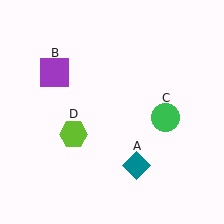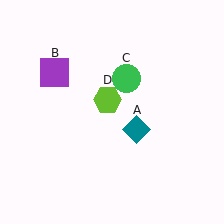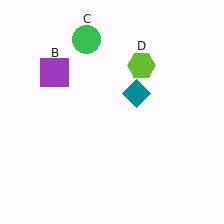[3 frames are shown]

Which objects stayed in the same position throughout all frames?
Purple square (object B) remained stationary.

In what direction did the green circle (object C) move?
The green circle (object C) moved up and to the left.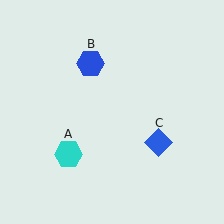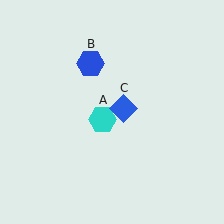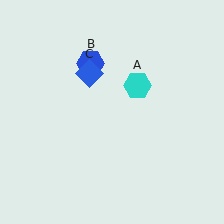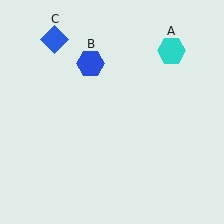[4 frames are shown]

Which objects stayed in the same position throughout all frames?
Blue hexagon (object B) remained stationary.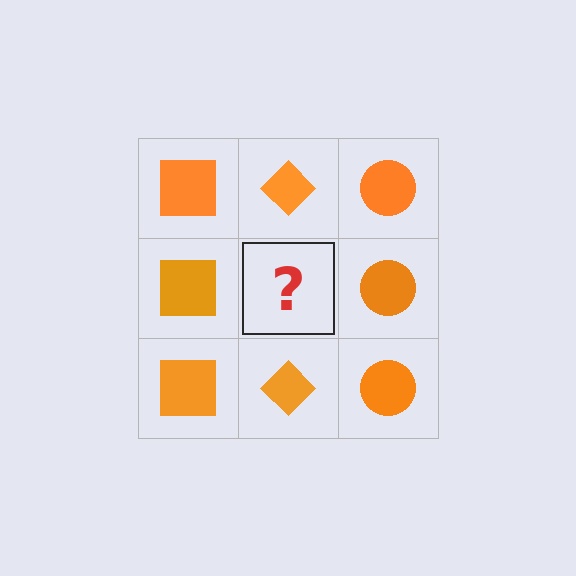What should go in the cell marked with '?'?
The missing cell should contain an orange diamond.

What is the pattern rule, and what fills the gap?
The rule is that each column has a consistent shape. The gap should be filled with an orange diamond.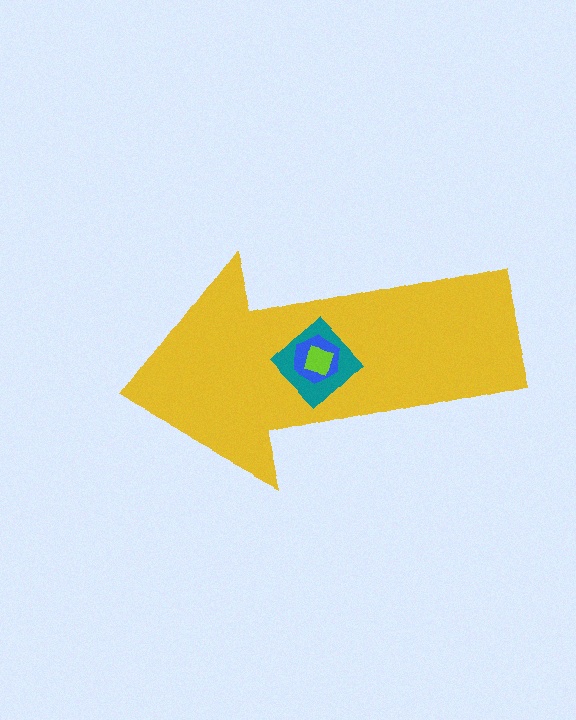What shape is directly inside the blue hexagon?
The lime diamond.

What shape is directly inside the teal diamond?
The blue hexagon.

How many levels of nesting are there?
4.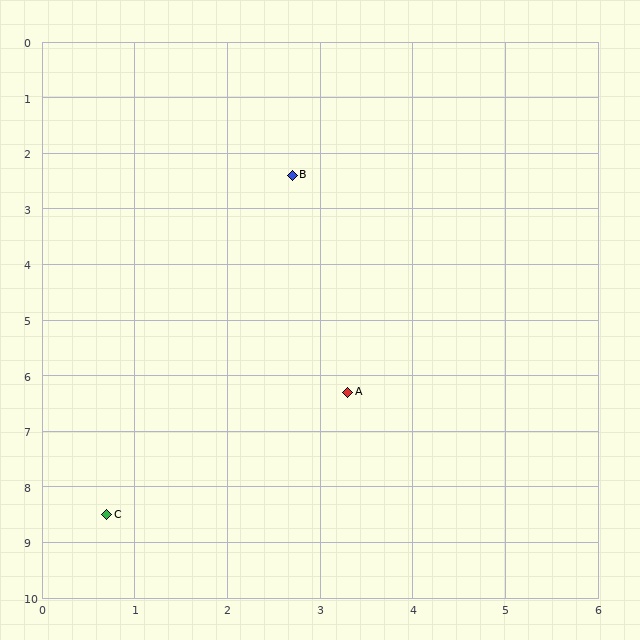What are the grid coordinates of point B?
Point B is at approximately (2.7, 2.4).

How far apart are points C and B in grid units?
Points C and B are about 6.4 grid units apart.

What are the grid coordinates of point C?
Point C is at approximately (0.7, 8.5).